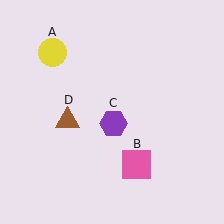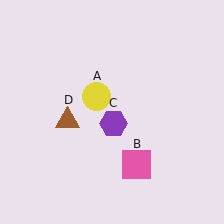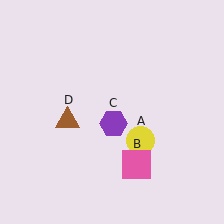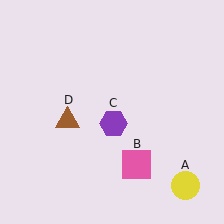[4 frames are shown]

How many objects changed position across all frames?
1 object changed position: yellow circle (object A).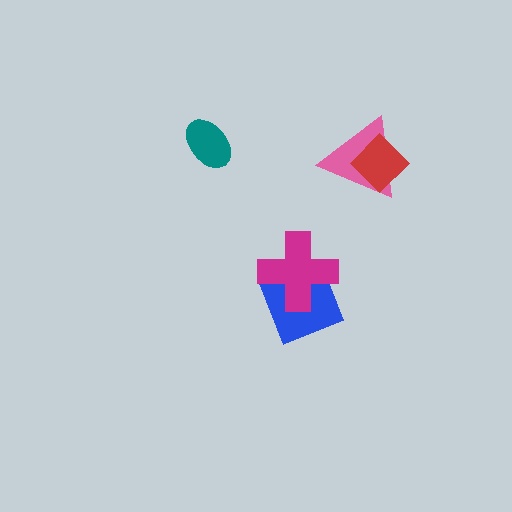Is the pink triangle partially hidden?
Yes, it is partially covered by another shape.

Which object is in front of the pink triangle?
The red diamond is in front of the pink triangle.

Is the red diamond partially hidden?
No, no other shape covers it.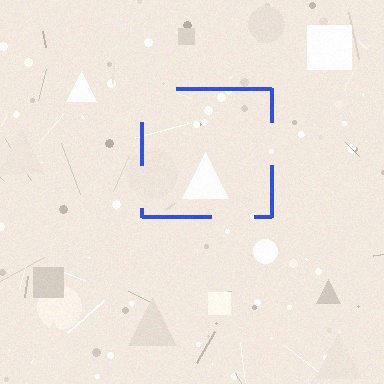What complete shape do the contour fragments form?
The contour fragments form a square.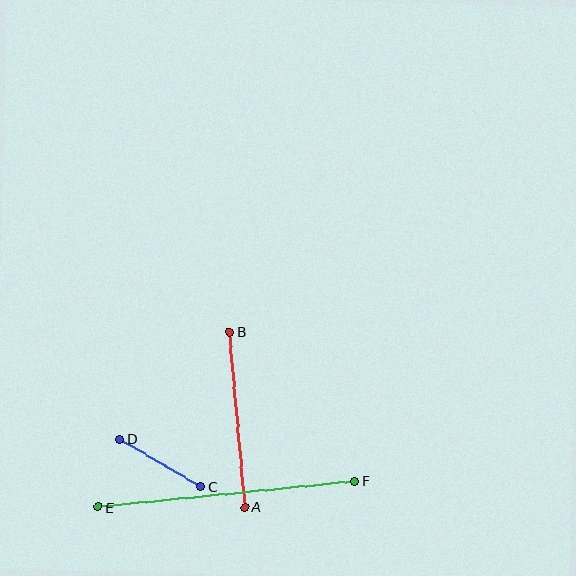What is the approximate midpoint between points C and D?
The midpoint is at approximately (160, 463) pixels.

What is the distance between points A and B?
The distance is approximately 176 pixels.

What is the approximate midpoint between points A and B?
The midpoint is at approximately (237, 419) pixels.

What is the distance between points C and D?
The distance is approximately 93 pixels.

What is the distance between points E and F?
The distance is approximately 258 pixels.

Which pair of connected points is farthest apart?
Points E and F are farthest apart.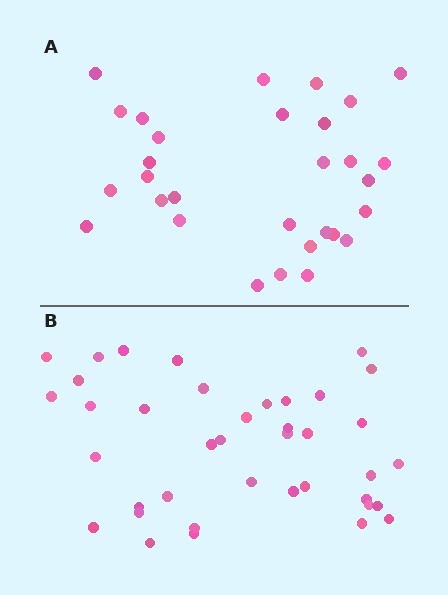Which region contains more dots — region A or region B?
Region B (the bottom region) has more dots.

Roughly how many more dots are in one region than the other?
Region B has roughly 8 or so more dots than region A.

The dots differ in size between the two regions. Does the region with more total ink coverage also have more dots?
No. Region A has more total ink coverage because its dots are larger, but region B actually contains more individual dots. Total area can be misleading — the number of items is what matters here.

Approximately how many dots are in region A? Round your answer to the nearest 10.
About 30 dots.